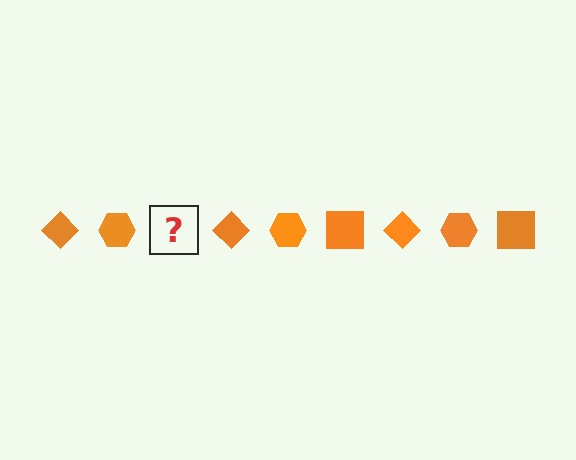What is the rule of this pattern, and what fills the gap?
The rule is that the pattern cycles through diamond, hexagon, square shapes in orange. The gap should be filled with an orange square.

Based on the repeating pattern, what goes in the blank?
The blank should be an orange square.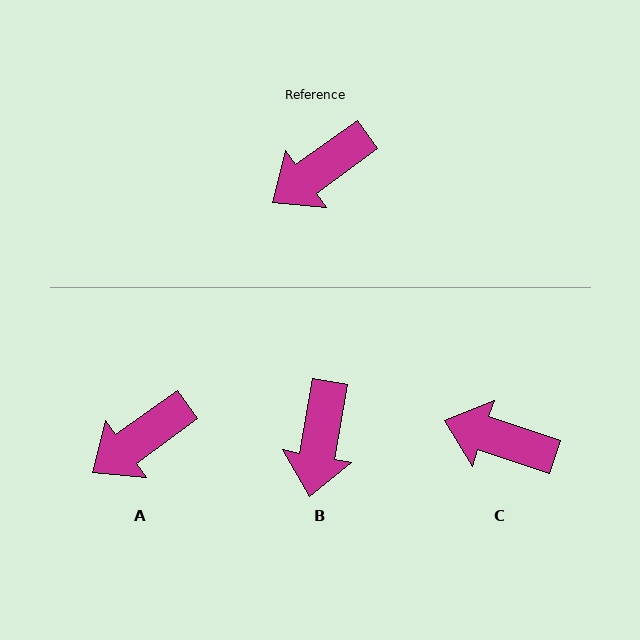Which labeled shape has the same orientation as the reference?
A.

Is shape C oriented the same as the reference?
No, it is off by about 54 degrees.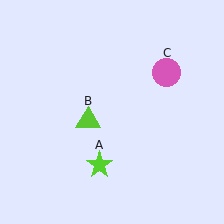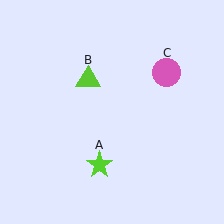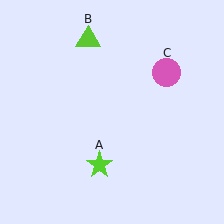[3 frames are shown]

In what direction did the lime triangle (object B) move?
The lime triangle (object B) moved up.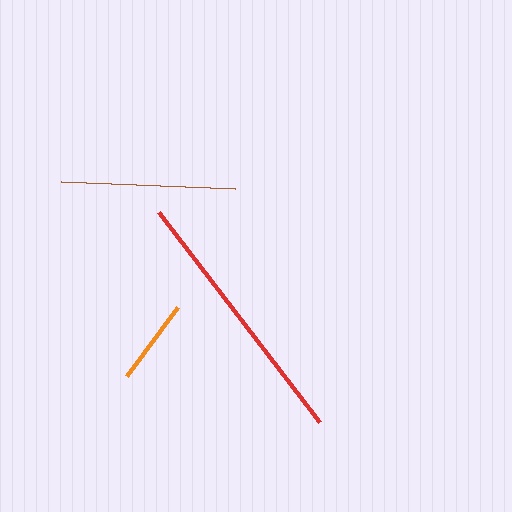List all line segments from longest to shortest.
From longest to shortest: red, brown, orange.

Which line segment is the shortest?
The orange line is the shortest at approximately 85 pixels.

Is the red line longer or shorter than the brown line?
The red line is longer than the brown line.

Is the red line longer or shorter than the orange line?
The red line is longer than the orange line.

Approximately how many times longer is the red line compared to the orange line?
The red line is approximately 3.1 times the length of the orange line.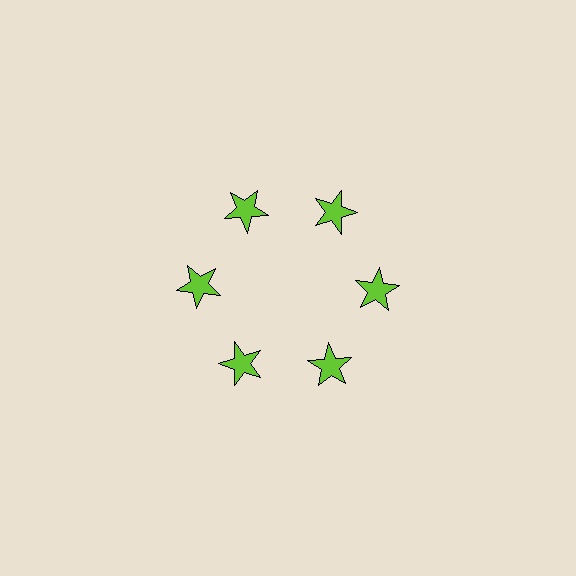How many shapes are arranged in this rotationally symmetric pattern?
There are 6 shapes, arranged in 6 groups of 1.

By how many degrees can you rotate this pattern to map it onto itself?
The pattern maps onto itself every 60 degrees of rotation.